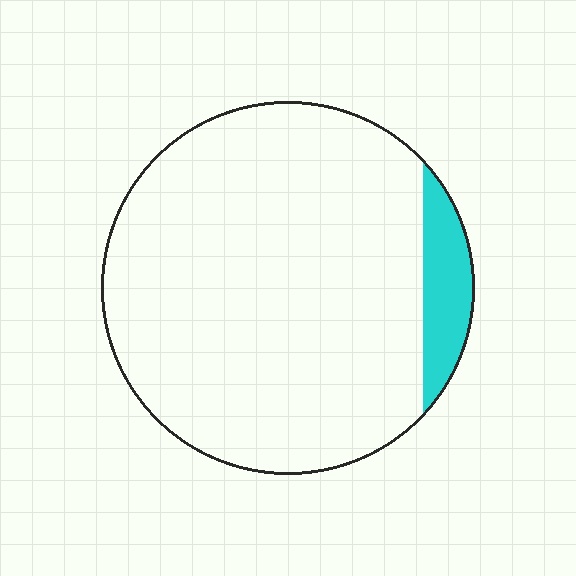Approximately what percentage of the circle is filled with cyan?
Approximately 10%.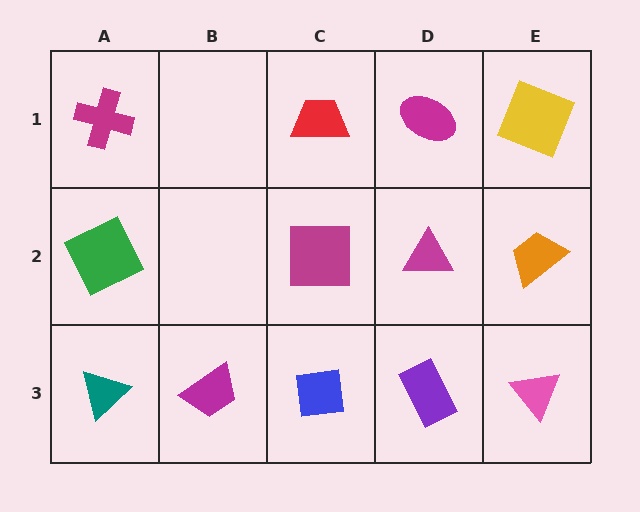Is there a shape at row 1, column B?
No, that cell is empty.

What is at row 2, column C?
A magenta square.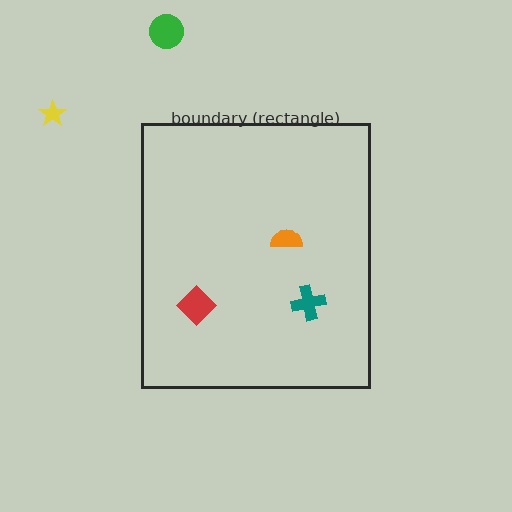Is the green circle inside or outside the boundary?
Outside.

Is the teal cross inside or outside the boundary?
Inside.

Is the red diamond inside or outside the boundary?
Inside.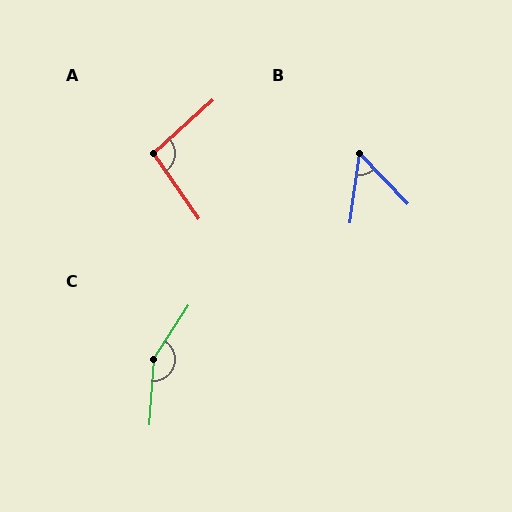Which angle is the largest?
C, at approximately 151 degrees.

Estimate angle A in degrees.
Approximately 97 degrees.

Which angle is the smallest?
B, at approximately 52 degrees.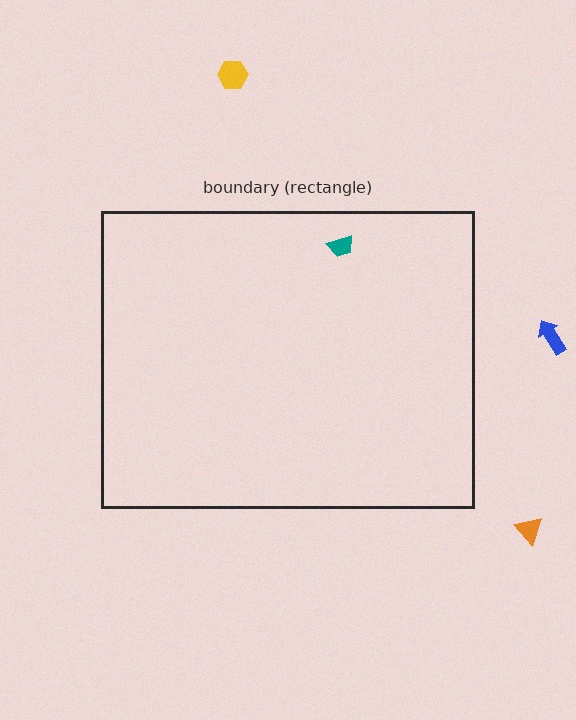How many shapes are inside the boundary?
1 inside, 3 outside.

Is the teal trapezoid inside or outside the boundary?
Inside.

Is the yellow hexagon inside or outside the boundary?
Outside.